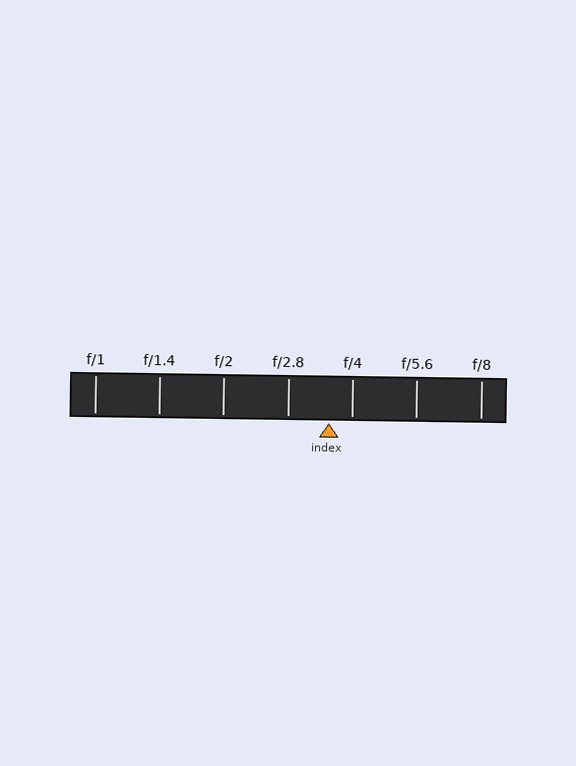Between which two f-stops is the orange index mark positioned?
The index mark is between f/2.8 and f/4.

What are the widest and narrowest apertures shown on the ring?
The widest aperture shown is f/1 and the narrowest is f/8.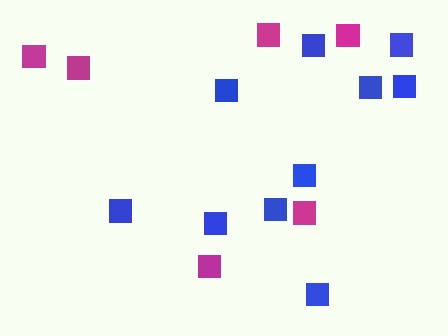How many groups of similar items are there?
There are 2 groups: one group of blue squares (10) and one group of magenta squares (6).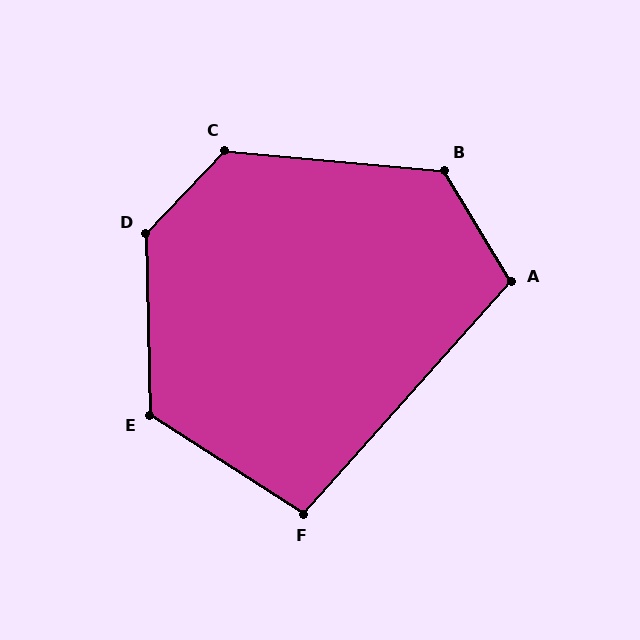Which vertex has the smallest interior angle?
F, at approximately 99 degrees.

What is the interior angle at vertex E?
Approximately 124 degrees (obtuse).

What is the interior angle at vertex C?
Approximately 128 degrees (obtuse).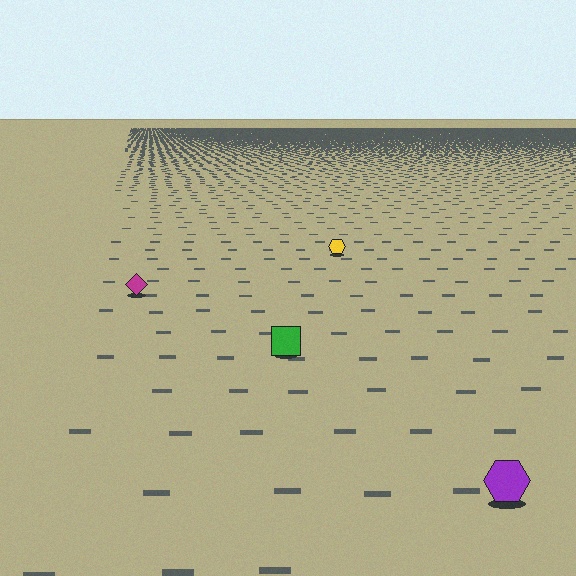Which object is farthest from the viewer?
The yellow hexagon is farthest from the viewer. It appears smaller and the ground texture around it is denser.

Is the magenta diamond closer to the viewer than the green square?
No. The green square is closer — you can tell from the texture gradient: the ground texture is coarser near it.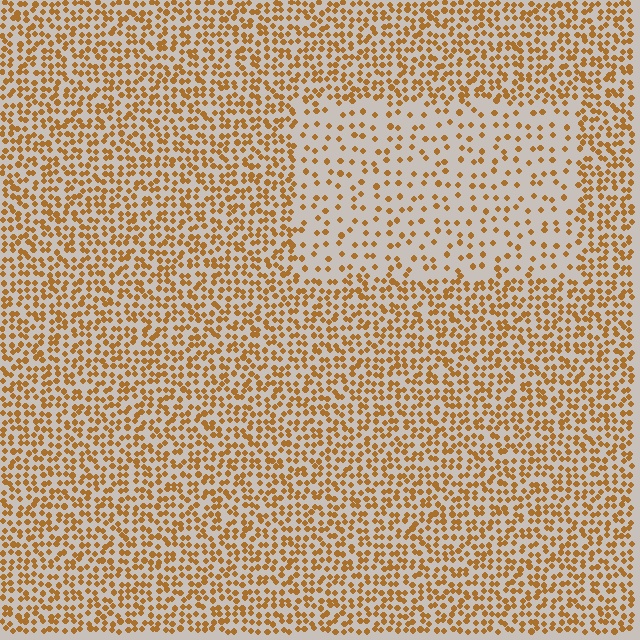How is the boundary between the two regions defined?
The boundary is defined by a change in element density (approximately 2.4x ratio). All elements are the same color, size, and shape.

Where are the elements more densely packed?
The elements are more densely packed outside the rectangle boundary.